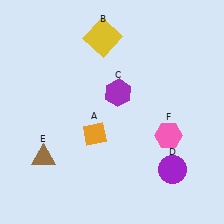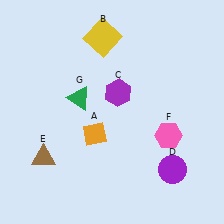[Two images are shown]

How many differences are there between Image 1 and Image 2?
There is 1 difference between the two images.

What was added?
A green triangle (G) was added in Image 2.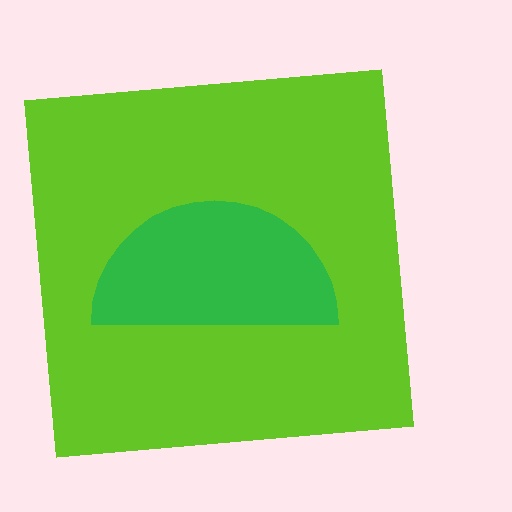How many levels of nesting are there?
2.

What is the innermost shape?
The green semicircle.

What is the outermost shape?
The lime square.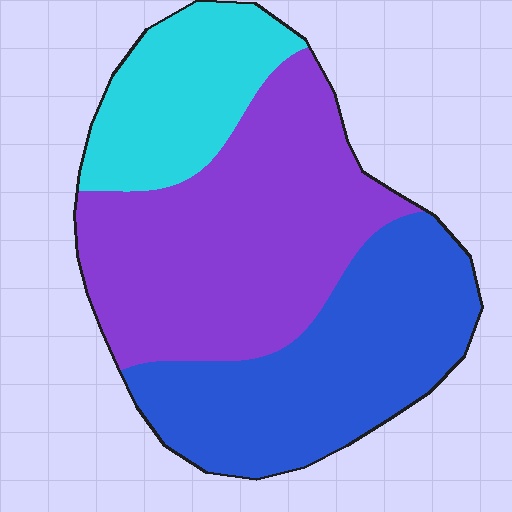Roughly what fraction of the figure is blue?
Blue covers 35% of the figure.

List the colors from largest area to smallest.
From largest to smallest: purple, blue, cyan.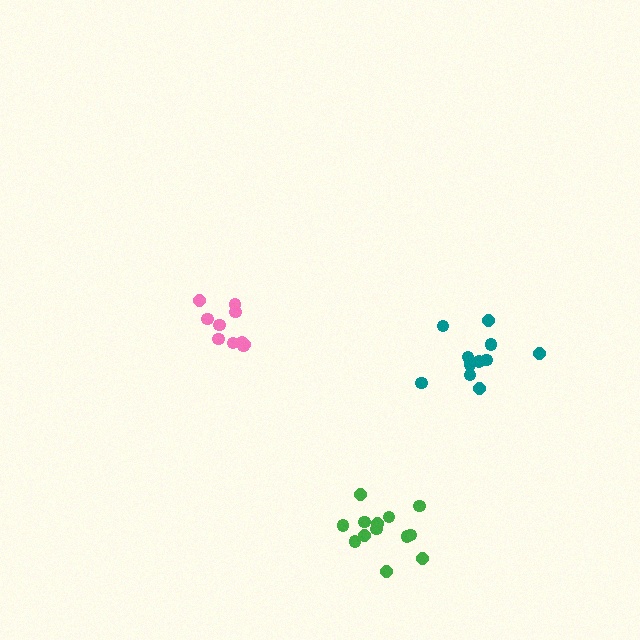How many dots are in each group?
Group 1: 11 dots, Group 2: 10 dots, Group 3: 13 dots (34 total).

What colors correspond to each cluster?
The clusters are colored: teal, pink, green.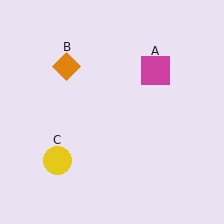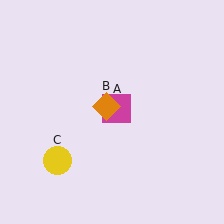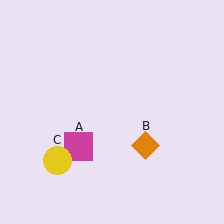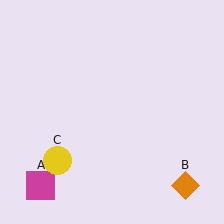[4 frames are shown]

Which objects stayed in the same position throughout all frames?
Yellow circle (object C) remained stationary.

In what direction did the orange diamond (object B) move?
The orange diamond (object B) moved down and to the right.